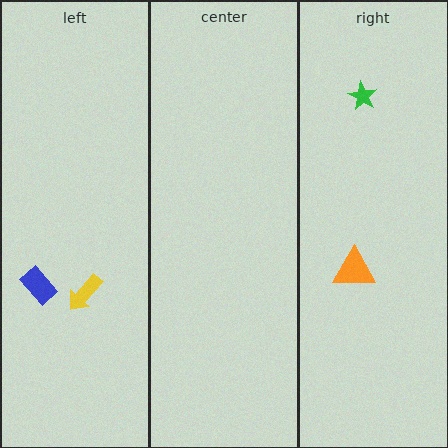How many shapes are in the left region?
2.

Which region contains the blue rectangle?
The left region.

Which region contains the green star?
The right region.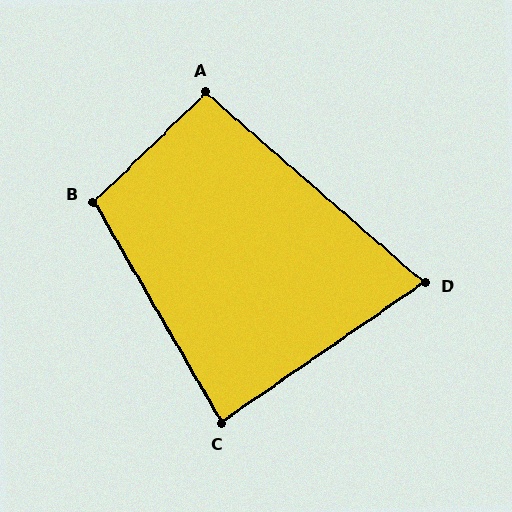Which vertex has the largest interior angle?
B, at approximately 104 degrees.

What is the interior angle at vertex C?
Approximately 85 degrees (approximately right).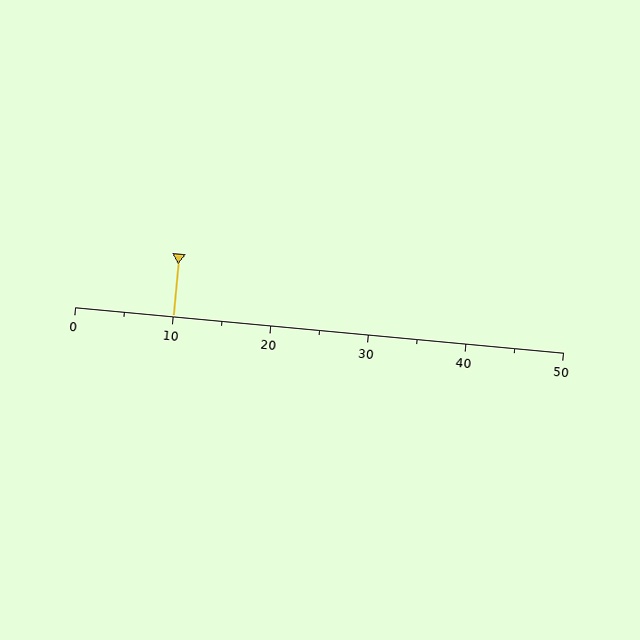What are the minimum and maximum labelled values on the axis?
The axis runs from 0 to 50.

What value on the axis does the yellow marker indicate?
The marker indicates approximately 10.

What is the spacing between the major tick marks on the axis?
The major ticks are spaced 10 apart.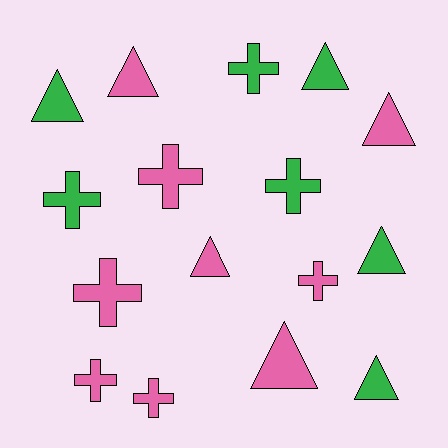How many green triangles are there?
There are 4 green triangles.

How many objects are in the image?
There are 16 objects.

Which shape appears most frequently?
Cross, with 8 objects.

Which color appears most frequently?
Pink, with 9 objects.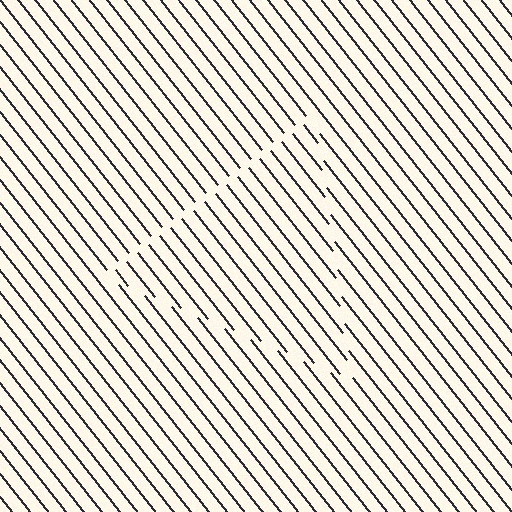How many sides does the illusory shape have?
3 sides — the line-ends trace a triangle.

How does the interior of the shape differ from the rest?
The interior of the shape contains the same grating, shifted by half a period — the contour is defined by the phase discontinuity where line-ends from the inner and outer gratings abut.